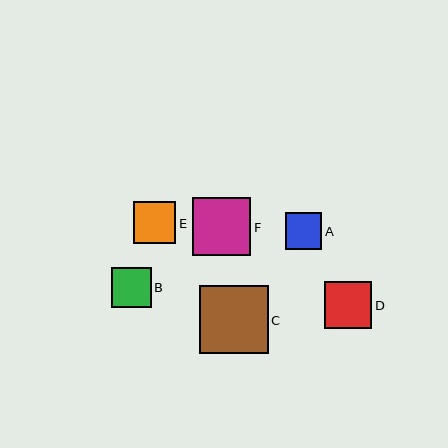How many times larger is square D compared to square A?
Square D is approximately 1.3 times the size of square A.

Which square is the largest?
Square C is the largest with a size of approximately 69 pixels.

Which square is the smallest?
Square A is the smallest with a size of approximately 36 pixels.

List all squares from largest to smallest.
From largest to smallest: C, F, D, E, B, A.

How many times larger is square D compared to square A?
Square D is approximately 1.3 times the size of square A.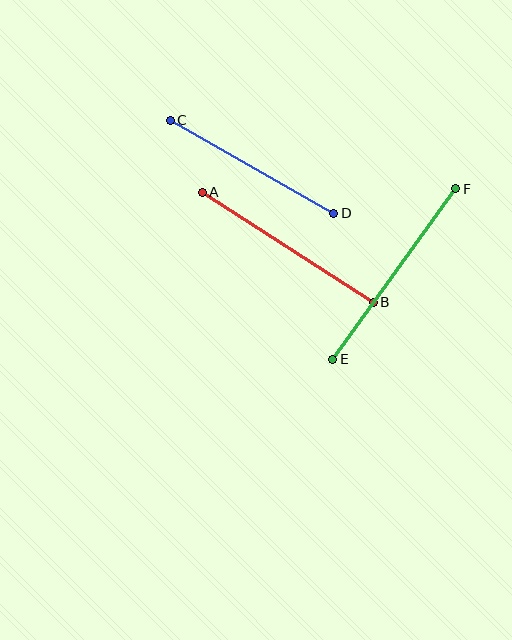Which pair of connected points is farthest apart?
Points E and F are farthest apart.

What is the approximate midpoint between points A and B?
The midpoint is at approximately (288, 247) pixels.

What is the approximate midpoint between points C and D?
The midpoint is at approximately (252, 167) pixels.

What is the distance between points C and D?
The distance is approximately 188 pixels.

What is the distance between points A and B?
The distance is approximately 203 pixels.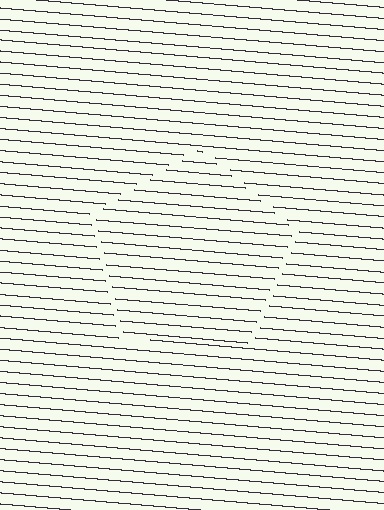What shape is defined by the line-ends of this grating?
An illusory pentagon. The interior of the shape contains the same grating, shifted by half a period — the contour is defined by the phase discontinuity where line-ends from the inner and outer gratings abut.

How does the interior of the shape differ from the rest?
The interior of the shape contains the same grating, shifted by half a period — the contour is defined by the phase discontinuity where line-ends from the inner and outer gratings abut.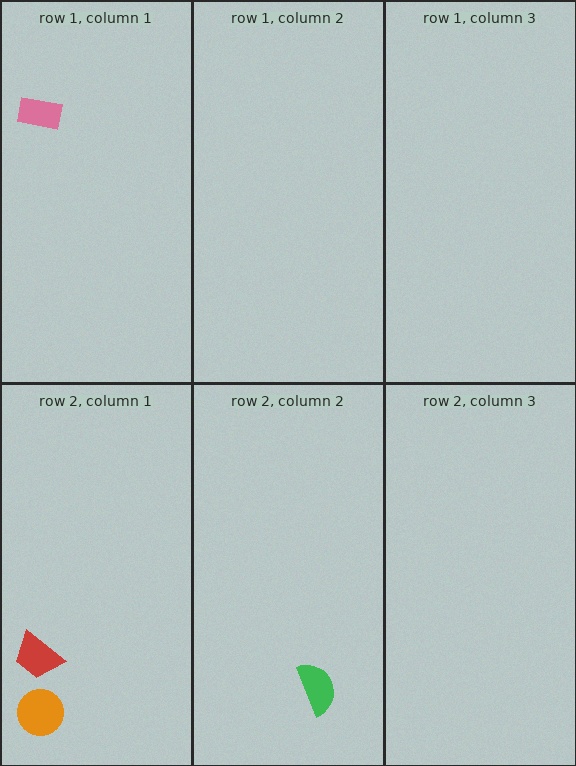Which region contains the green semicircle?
The row 2, column 2 region.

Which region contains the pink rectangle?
The row 1, column 1 region.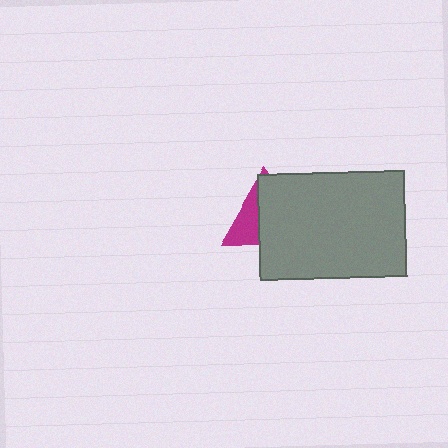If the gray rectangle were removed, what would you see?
You would see the complete magenta triangle.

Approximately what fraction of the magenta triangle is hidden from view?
Roughly 65% of the magenta triangle is hidden behind the gray rectangle.